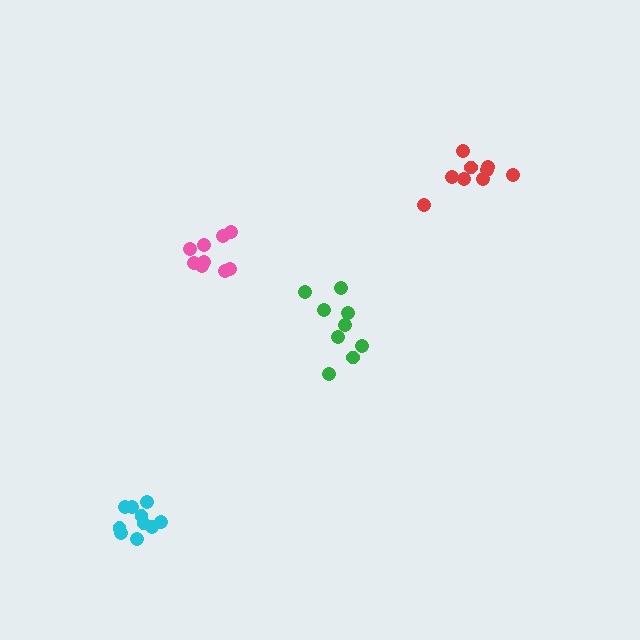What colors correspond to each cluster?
The clusters are colored: pink, green, cyan, red.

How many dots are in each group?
Group 1: 9 dots, Group 2: 9 dots, Group 3: 10 dots, Group 4: 9 dots (37 total).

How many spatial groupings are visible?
There are 4 spatial groupings.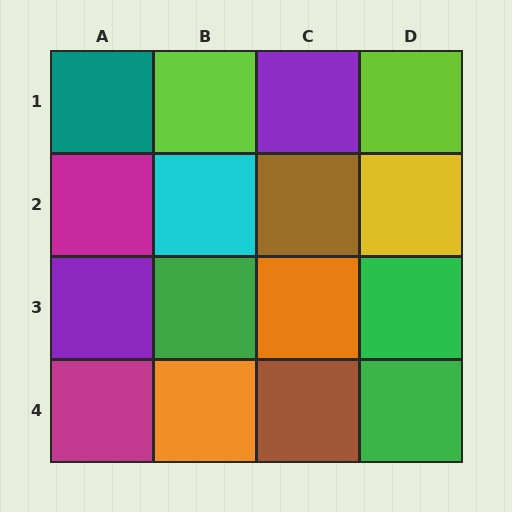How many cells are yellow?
1 cell is yellow.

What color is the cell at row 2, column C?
Brown.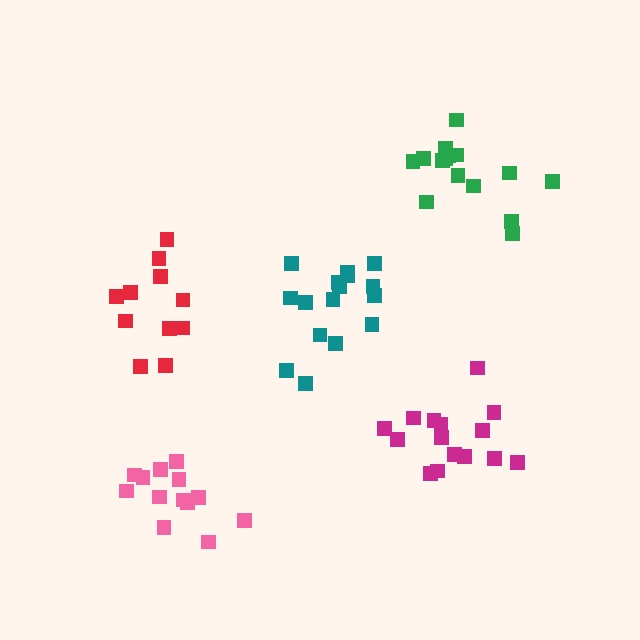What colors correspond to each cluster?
The clusters are colored: teal, red, pink, magenta, green.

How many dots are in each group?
Group 1: 16 dots, Group 2: 11 dots, Group 3: 13 dots, Group 4: 15 dots, Group 5: 15 dots (70 total).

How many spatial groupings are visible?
There are 5 spatial groupings.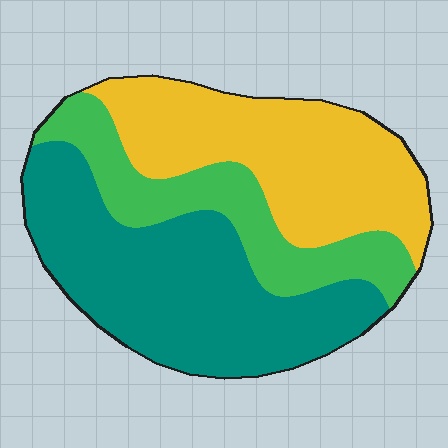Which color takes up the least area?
Green, at roughly 20%.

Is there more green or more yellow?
Yellow.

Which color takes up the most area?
Teal, at roughly 45%.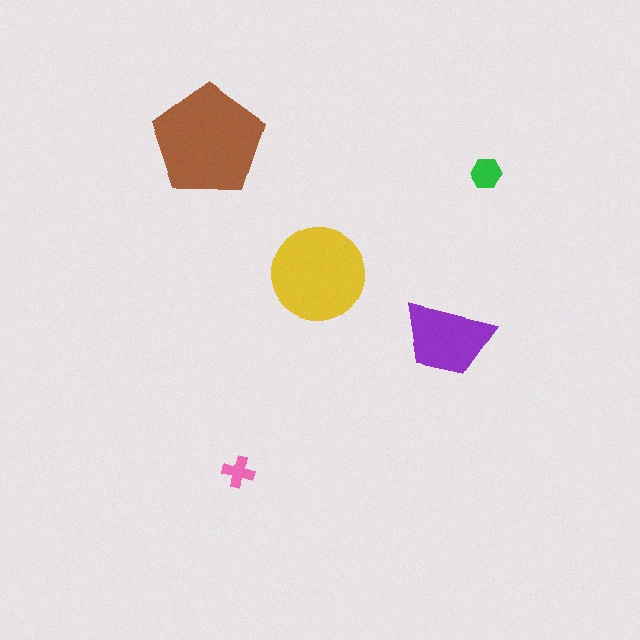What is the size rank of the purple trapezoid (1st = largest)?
3rd.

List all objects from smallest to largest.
The pink cross, the green hexagon, the purple trapezoid, the yellow circle, the brown pentagon.